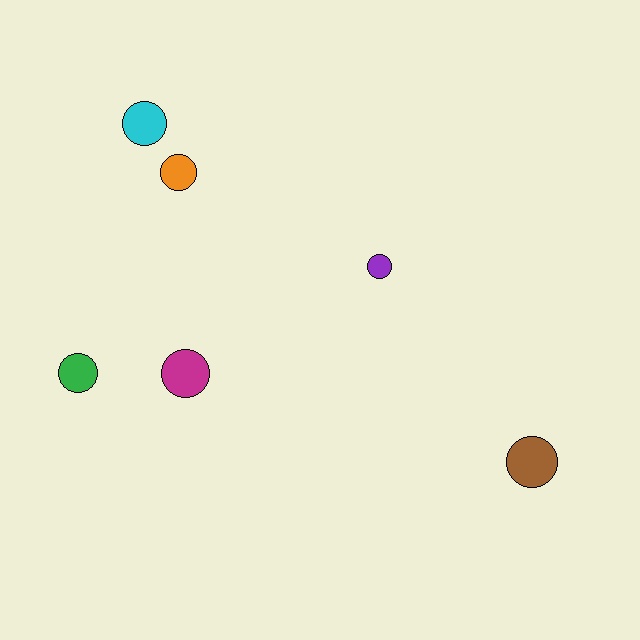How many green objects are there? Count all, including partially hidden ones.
There is 1 green object.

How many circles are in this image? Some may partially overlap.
There are 6 circles.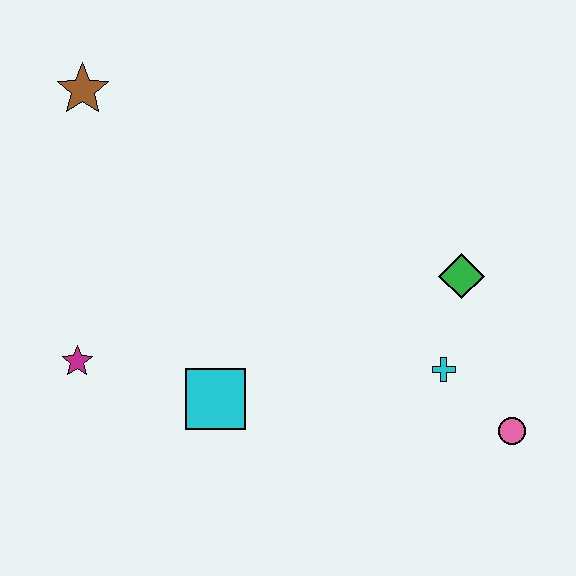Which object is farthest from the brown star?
The pink circle is farthest from the brown star.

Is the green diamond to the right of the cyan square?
Yes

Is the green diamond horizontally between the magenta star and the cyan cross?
No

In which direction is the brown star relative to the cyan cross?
The brown star is to the left of the cyan cross.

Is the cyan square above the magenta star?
No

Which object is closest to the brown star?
The magenta star is closest to the brown star.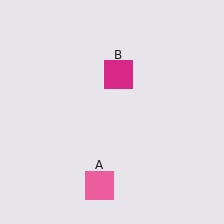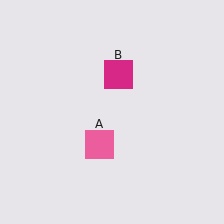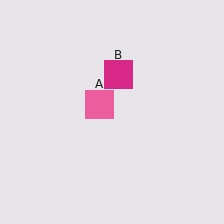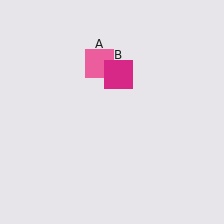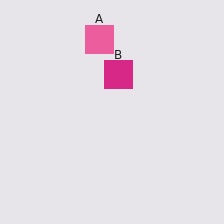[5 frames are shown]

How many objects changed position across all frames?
1 object changed position: pink square (object A).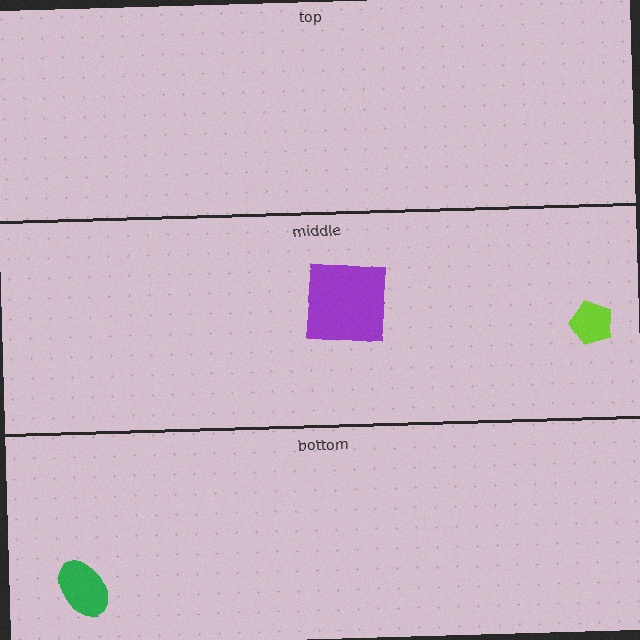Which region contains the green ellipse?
The bottom region.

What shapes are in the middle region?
The lime pentagon, the purple square.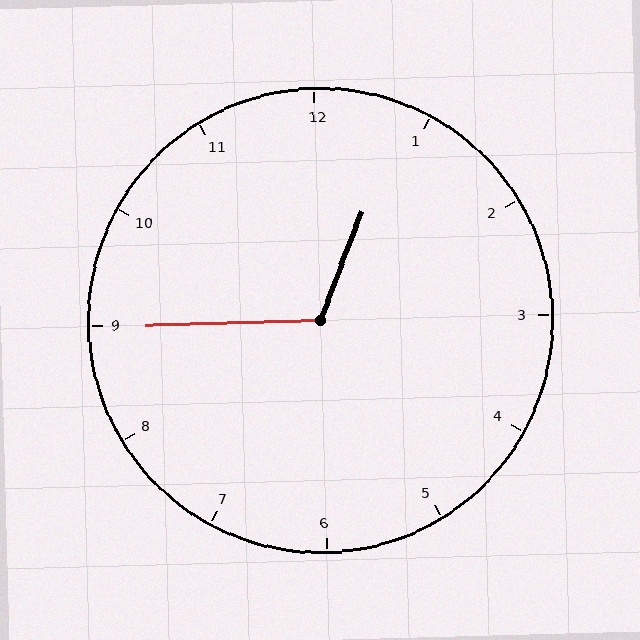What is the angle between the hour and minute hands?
Approximately 112 degrees.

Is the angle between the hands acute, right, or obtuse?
It is obtuse.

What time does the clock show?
12:45.